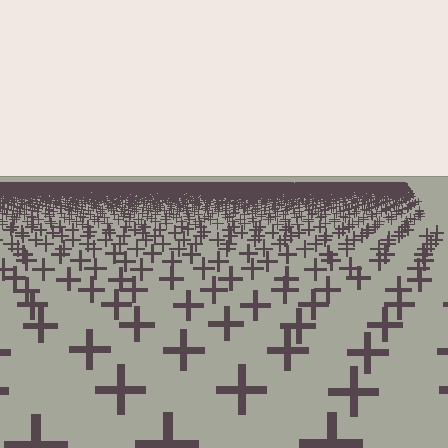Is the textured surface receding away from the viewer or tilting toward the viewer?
The surface is receding away from the viewer. Texture elements get smaller and denser toward the top.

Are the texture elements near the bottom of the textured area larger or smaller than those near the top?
Larger. Near the bottom, elements are closer to the viewer and appear at a bigger on-screen size.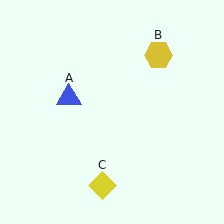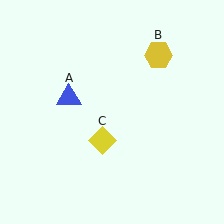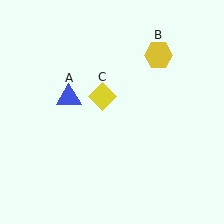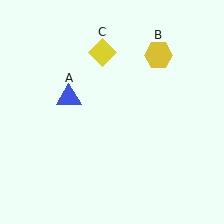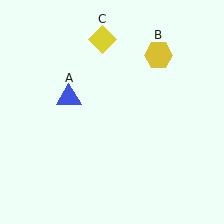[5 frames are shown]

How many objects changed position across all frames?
1 object changed position: yellow diamond (object C).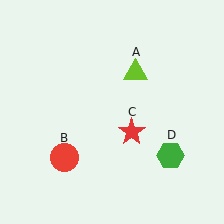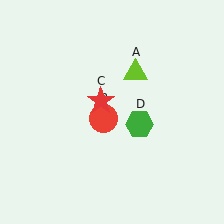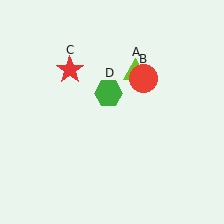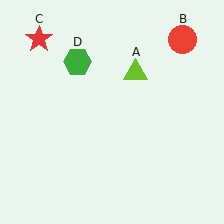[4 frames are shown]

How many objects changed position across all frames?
3 objects changed position: red circle (object B), red star (object C), green hexagon (object D).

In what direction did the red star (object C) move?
The red star (object C) moved up and to the left.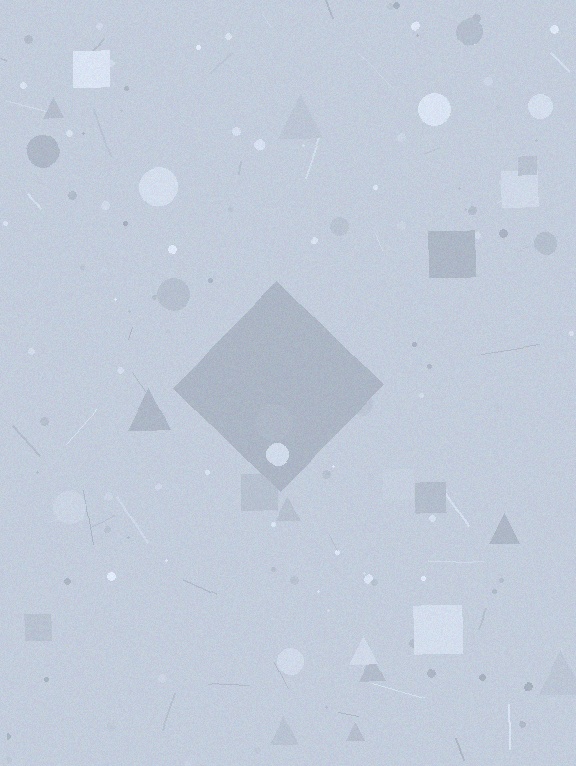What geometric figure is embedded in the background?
A diamond is embedded in the background.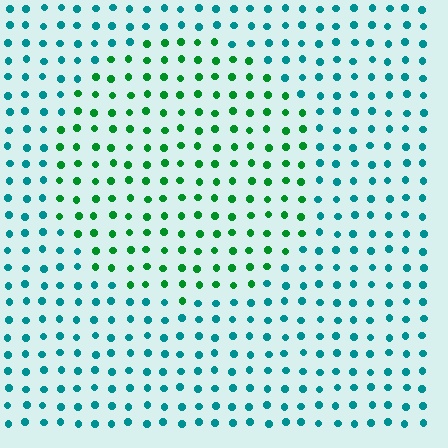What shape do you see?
I see a circle.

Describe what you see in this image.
The image is filled with small teal elements in a uniform arrangement. A circle-shaped region is visible where the elements are tinted to a slightly different hue, forming a subtle color boundary.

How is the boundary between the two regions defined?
The boundary is defined purely by a slight shift in hue (about 45 degrees). Spacing, size, and orientation are identical on both sides.